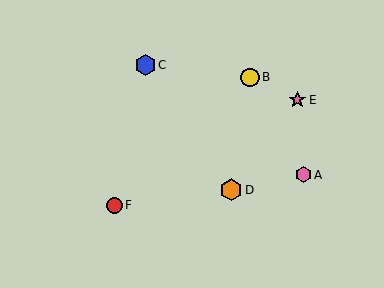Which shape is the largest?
The orange hexagon (labeled D) is the largest.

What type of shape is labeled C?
Shape C is a blue hexagon.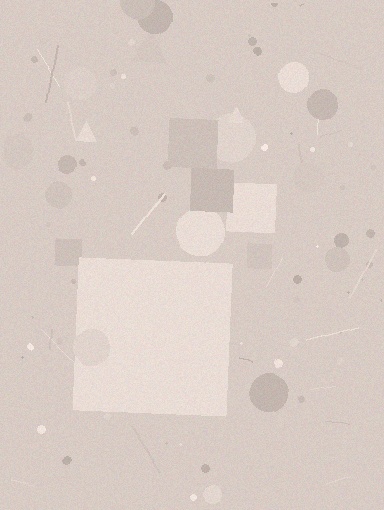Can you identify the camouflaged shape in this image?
The camouflaged shape is a square.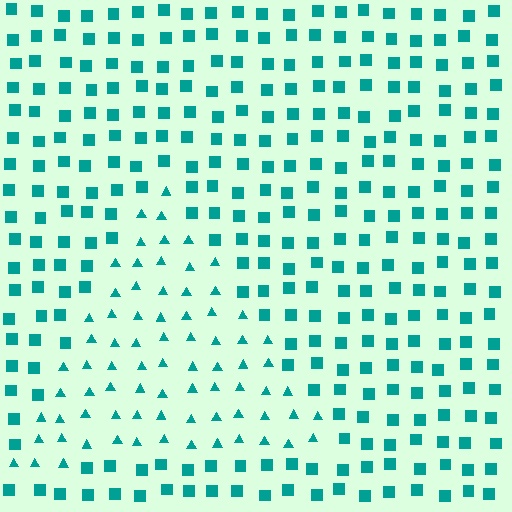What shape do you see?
I see a triangle.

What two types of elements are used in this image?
The image uses triangles inside the triangle region and squares outside it.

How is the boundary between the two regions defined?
The boundary is defined by a change in element shape: triangles inside vs. squares outside. All elements share the same color and spacing.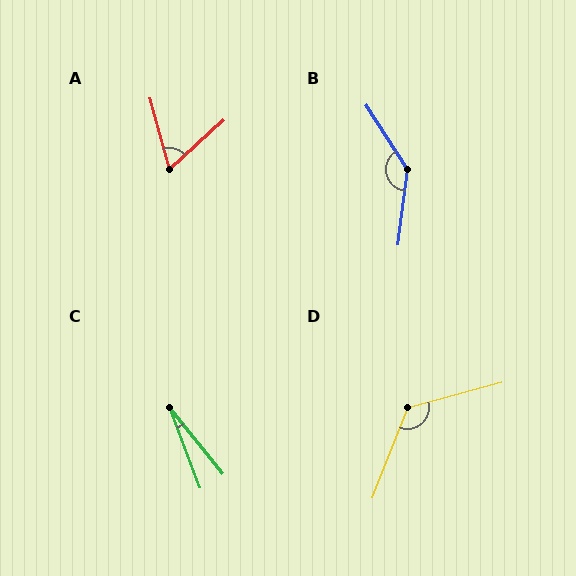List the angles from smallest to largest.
C (18°), A (63°), D (127°), B (140°).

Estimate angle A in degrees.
Approximately 63 degrees.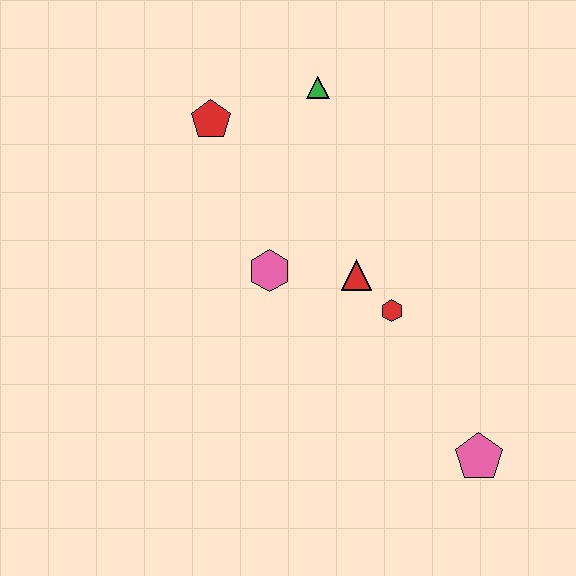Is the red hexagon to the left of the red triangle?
No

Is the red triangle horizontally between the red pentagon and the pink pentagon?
Yes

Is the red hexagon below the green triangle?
Yes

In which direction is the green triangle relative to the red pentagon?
The green triangle is to the right of the red pentagon.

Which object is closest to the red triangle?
The red hexagon is closest to the red triangle.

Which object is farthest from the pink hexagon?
The pink pentagon is farthest from the pink hexagon.